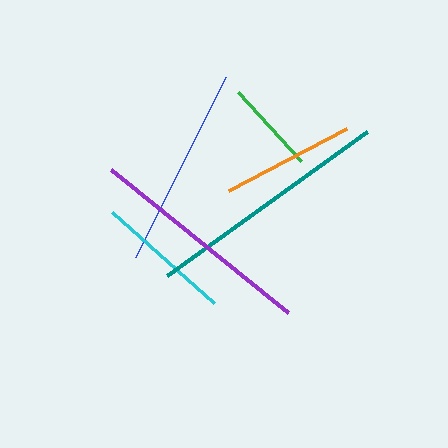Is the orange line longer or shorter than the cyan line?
The cyan line is longer than the orange line.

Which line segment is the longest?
The teal line is the longest at approximately 247 pixels.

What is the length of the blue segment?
The blue segment is approximately 202 pixels long.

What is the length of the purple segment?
The purple segment is approximately 228 pixels long.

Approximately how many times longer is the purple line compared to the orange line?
The purple line is approximately 1.7 times the length of the orange line.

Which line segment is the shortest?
The green line is the shortest at approximately 94 pixels.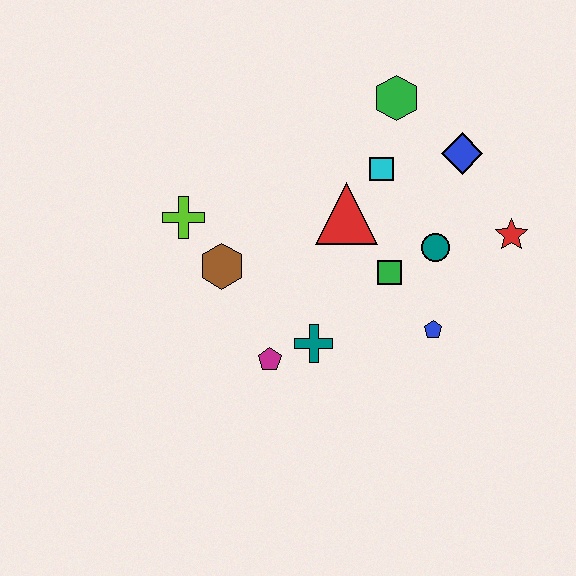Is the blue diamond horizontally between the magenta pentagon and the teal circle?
No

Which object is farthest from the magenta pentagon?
The green hexagon is farthest from the magenta pentagon.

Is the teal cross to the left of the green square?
Yes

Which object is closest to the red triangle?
The cyan square is closest to the red triangle.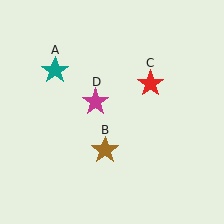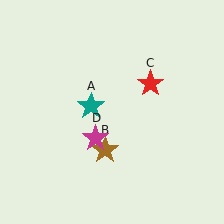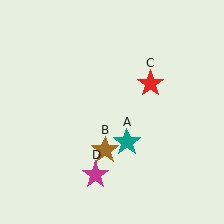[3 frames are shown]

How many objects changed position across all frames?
2 objects changed position: teal star (object A), magenta star (object D).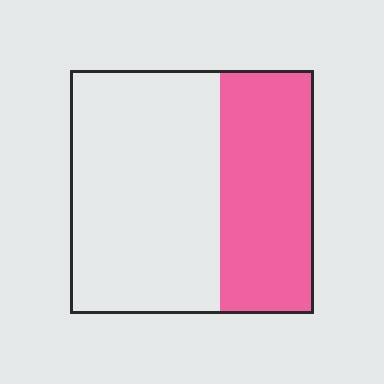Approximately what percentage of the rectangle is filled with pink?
Approximately 40%.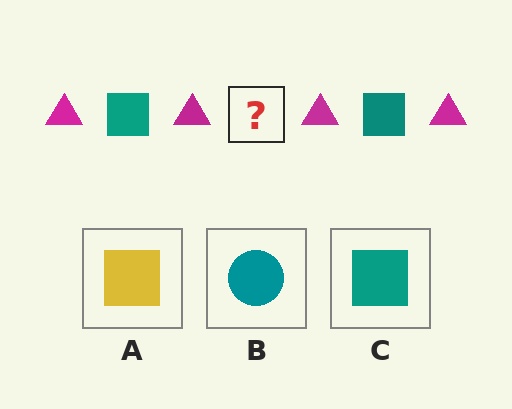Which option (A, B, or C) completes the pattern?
C.